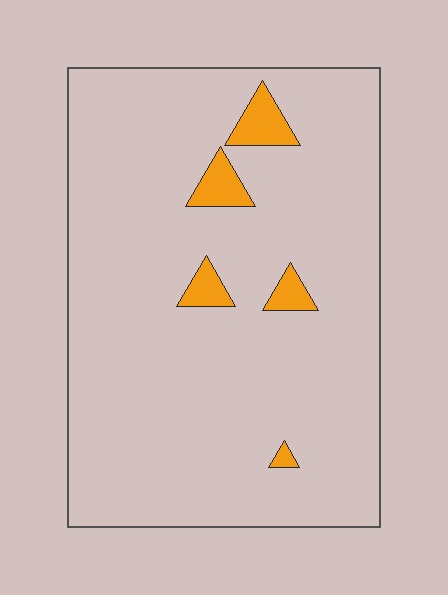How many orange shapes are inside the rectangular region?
5.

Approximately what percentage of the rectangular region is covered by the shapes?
Approximately 5%.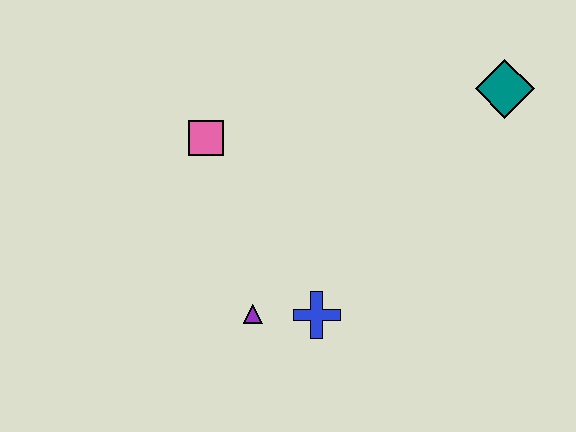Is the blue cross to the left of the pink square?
No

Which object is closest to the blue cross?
The purple triangle is closest to the blue cross.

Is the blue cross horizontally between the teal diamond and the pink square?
Yes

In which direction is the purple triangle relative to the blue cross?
The purple triangle is to the left of the blue cross.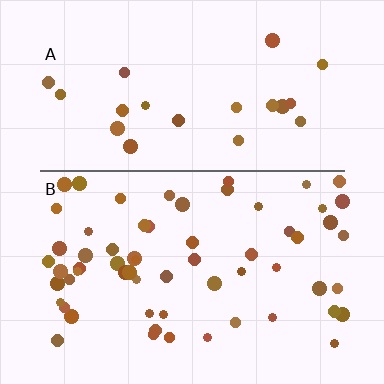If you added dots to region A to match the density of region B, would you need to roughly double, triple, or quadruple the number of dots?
Approximately triple.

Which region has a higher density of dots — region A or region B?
B (the bottom).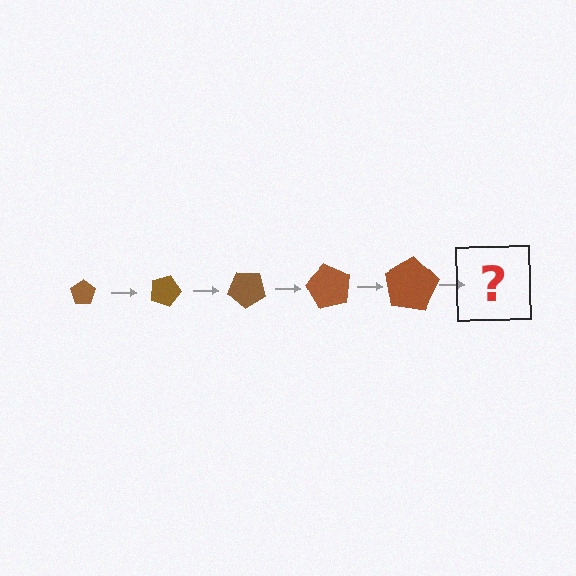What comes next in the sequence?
The next element should be a pentagon, larger than the previous one and rotated 100 degrees from the start.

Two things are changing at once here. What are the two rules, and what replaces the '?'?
The two rules are that the pentagon grows larger each step and it rotates 20 degrees each step. The '?' should be a pentagon, larger than the previous one and rotated 100 degrees from the start.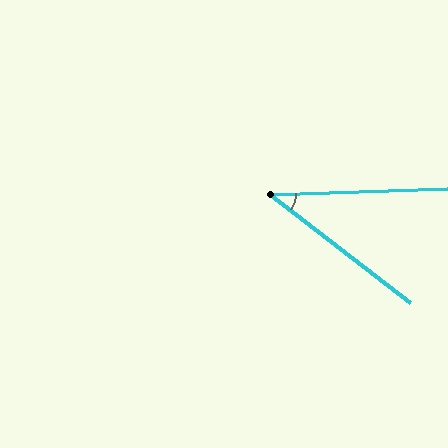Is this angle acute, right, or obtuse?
It is acute.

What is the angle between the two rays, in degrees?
Approximately 39 degrees.